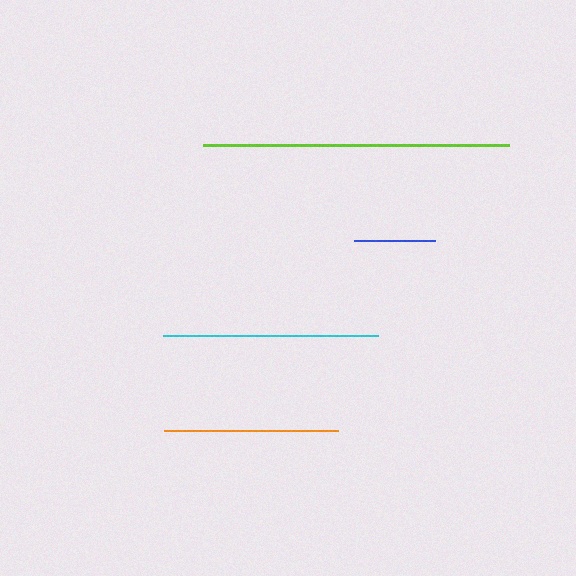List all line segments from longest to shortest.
From longest to shortest: lime, cyan, orange, blue.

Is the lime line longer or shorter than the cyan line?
The lime line is longer than the cyan line.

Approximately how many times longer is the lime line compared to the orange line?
The lime line is approximately 1.8 times the length of the orange line.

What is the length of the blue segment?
The blue segment is approximately 81 pixels long.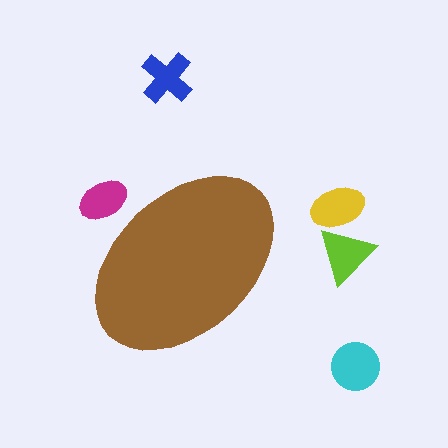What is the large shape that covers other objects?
A brown ellipse.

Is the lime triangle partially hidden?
No, the lime triangle is fully visible.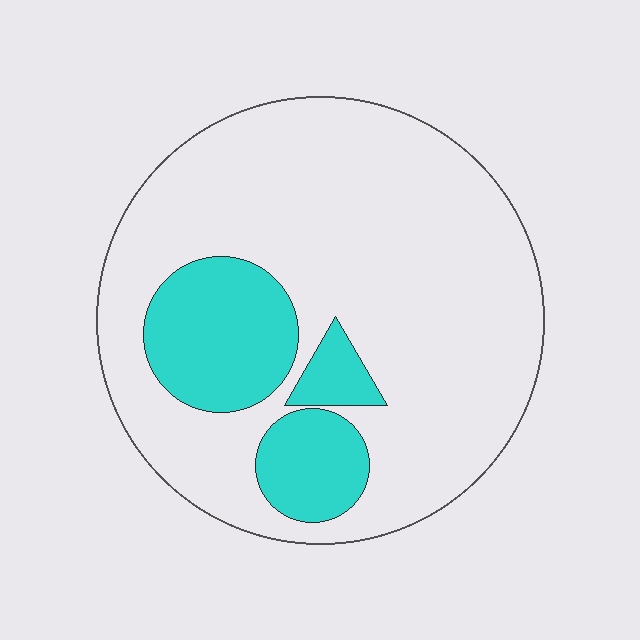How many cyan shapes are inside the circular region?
3.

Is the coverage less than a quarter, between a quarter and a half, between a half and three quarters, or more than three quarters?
Less than a quarter.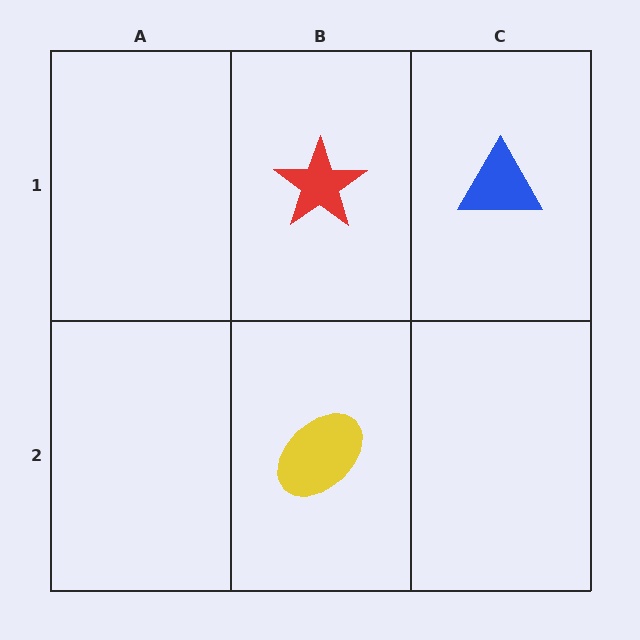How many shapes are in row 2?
1 shape.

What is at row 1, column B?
A red star.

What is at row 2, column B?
A yellow ellipse.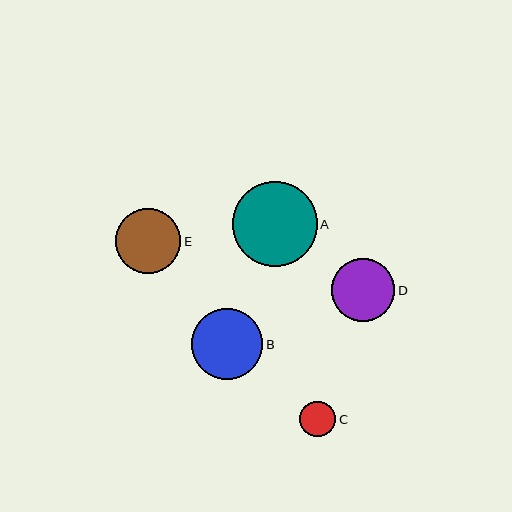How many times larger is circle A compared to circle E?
Circle A is approximately 1.3 times the size of circle E.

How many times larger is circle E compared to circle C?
Circle E is approximately 1.8 times the size of circle C.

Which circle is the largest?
Circle A is the largest with a size of approximately 84 pixels.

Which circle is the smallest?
Circle C is the smallest with a size of approximately 36 pixels.